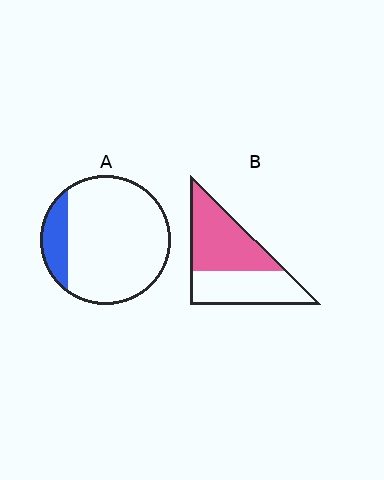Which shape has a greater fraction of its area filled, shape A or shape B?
Shape B.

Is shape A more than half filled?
No.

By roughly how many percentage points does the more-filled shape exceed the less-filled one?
By roughly 40 percentage points (B over A).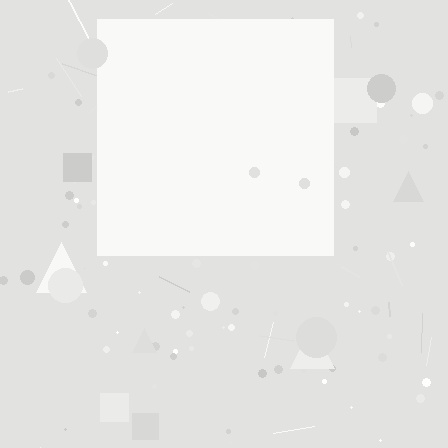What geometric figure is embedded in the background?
A square is embedded in the background.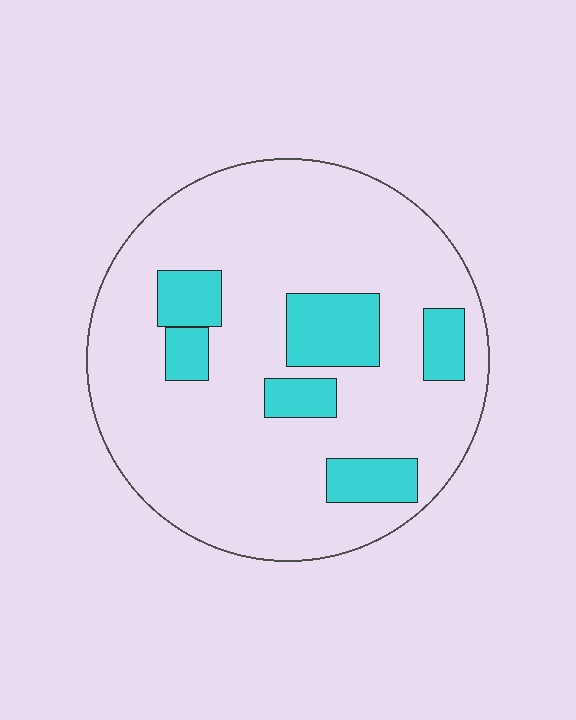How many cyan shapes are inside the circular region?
6.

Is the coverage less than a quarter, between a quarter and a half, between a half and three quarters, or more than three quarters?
Less than a quarter.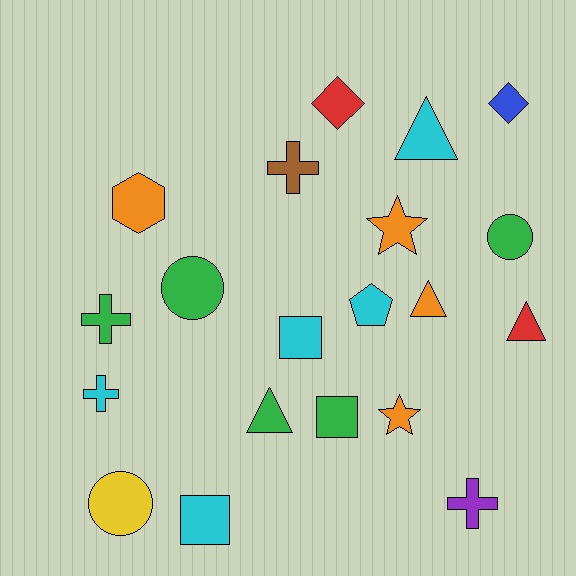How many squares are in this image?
There are 3 squares.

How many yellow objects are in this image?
There is 1 yellow object.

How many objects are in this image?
There are 20 objects.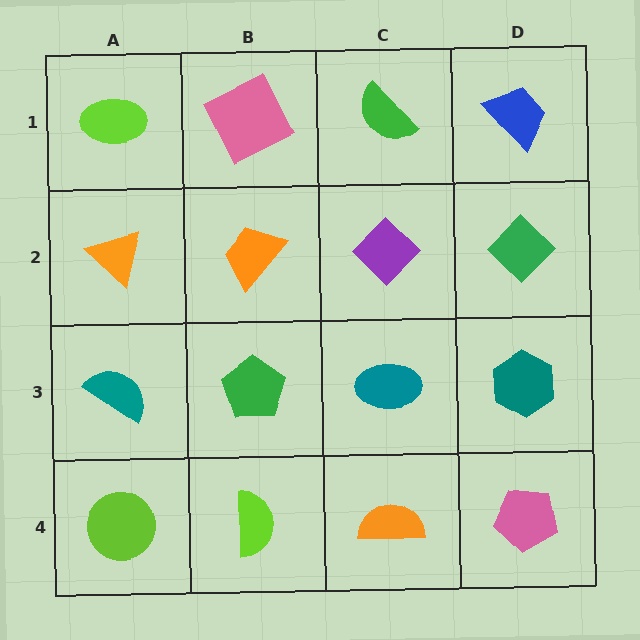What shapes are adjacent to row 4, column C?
A teal ellipse (row 3, column C), a lime semicircle (row 4, column B), a pink pentagon (row 4, column D).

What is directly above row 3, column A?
An orange triangle.